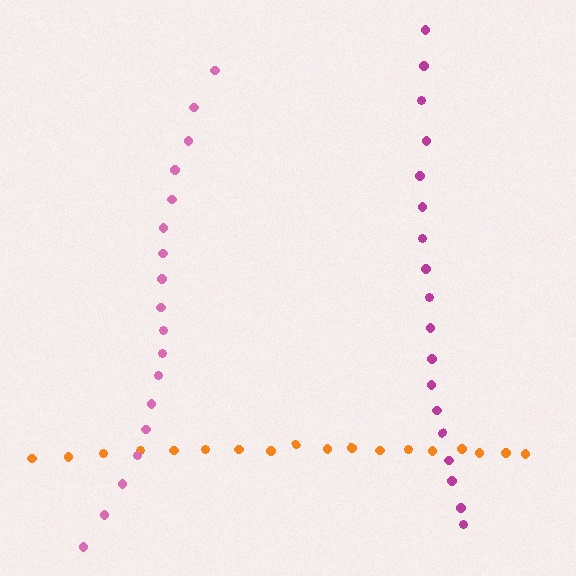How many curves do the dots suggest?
There are 3 distinct paths.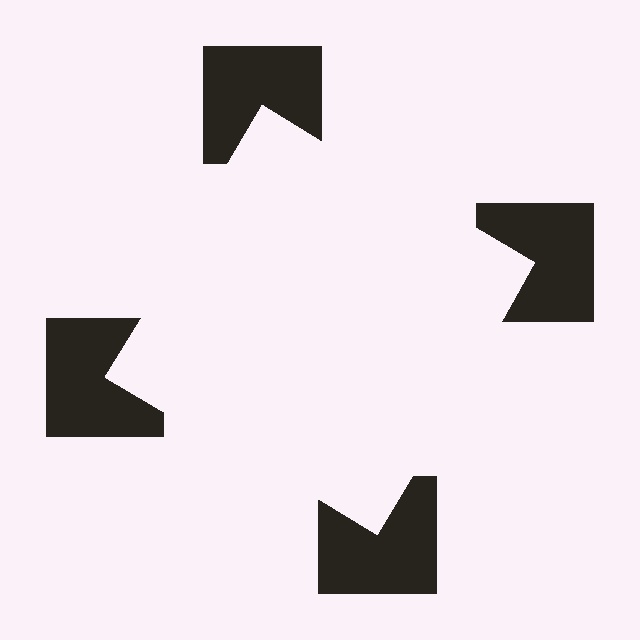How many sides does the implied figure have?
4 sides.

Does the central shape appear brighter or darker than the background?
It typically appears slightly brighter than the background, even though no actual brightness change is drawn.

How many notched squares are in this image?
There are 4 — one at each vertex of the illusory square.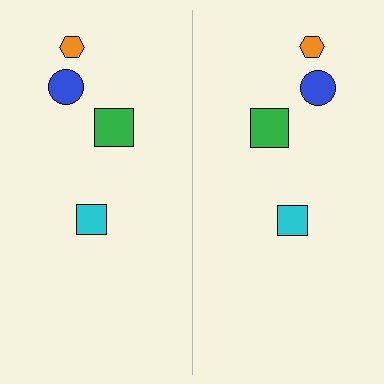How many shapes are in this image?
There are 8 shapes in this image.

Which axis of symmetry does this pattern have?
The pattern has a vertical axis of symmetry running through the center of the image.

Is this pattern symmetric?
Yes, this pattern has bilateral (reflection) symmetry.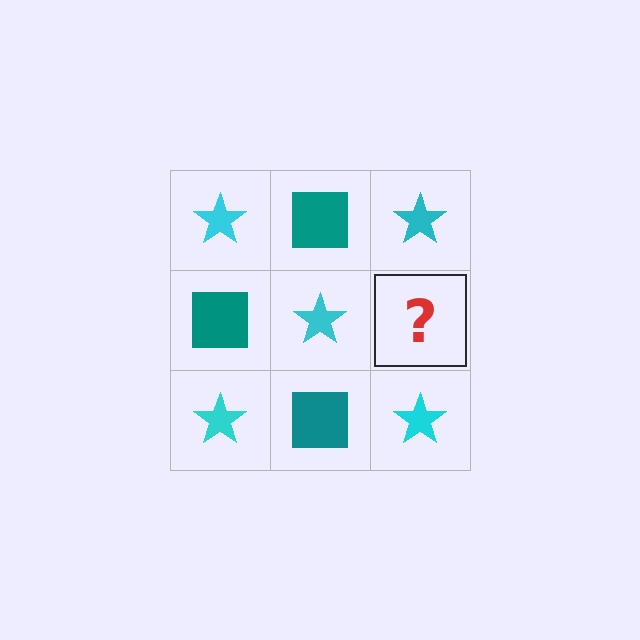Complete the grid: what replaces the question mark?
The question mark should be replaced with a teal square.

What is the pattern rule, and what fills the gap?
The rule is that it alternates cyan star and teal square in a checkerboard pattern. The gap should be filled with a teal square.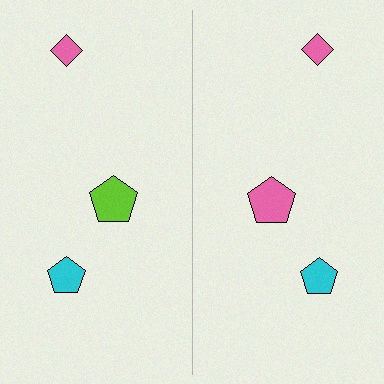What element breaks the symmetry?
The pink pentagon on the right side breaks the symmetry — its mirror counterpart is lime.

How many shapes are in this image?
There are 6 shapes in this image.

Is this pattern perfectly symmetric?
No, the pattern is not perfectly symmetric. The pink pentagon on the right side breaks the symmetry — its mirror counterpart is lime.